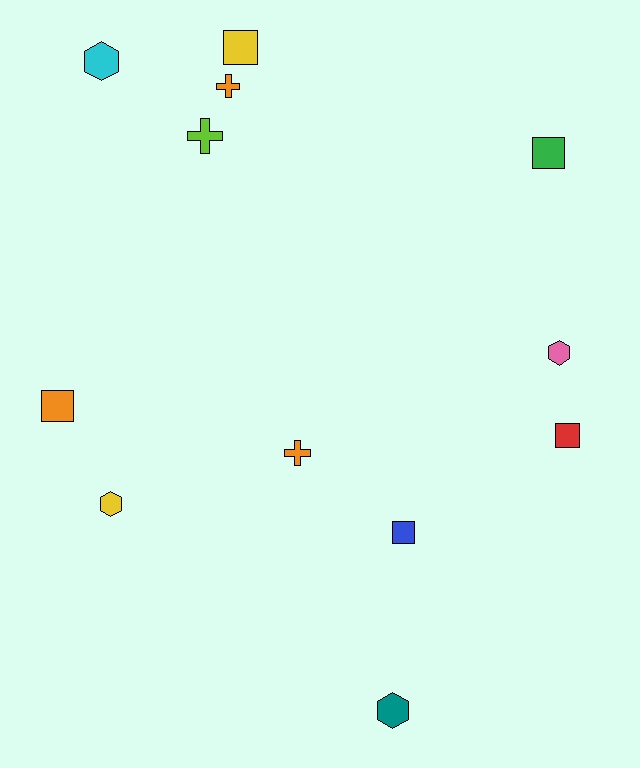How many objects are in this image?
There are 12 objects.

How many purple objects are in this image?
There are no purple objects.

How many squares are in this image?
There are 5 squares.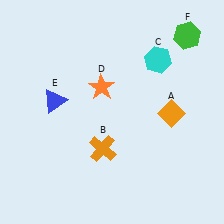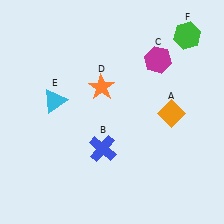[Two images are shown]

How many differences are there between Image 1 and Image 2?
There are 3 differences between the two images.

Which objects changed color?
B changed from orange to blue. C changed from cyan to magenta. E changed from blue to cyan.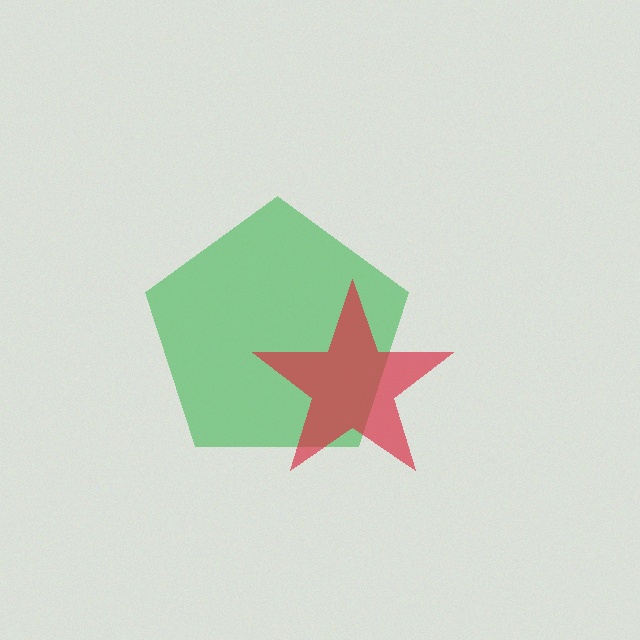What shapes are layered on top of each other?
The layered shapes are: a green pentagon, a red star.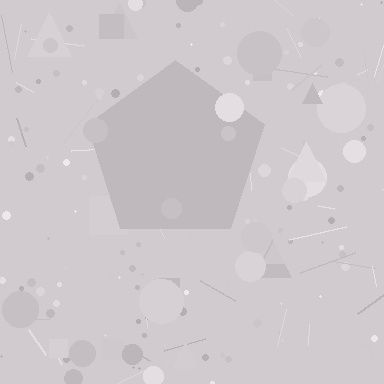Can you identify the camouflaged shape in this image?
The camouflaged shape is a pentagon.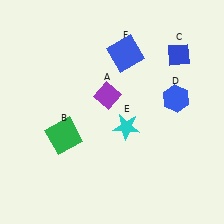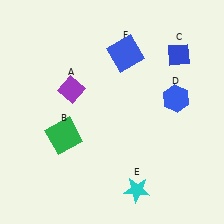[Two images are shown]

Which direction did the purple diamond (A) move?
The purple diamond (A) moved left.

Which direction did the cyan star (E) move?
The cyan star (E) moved down.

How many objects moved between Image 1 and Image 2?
2 objects moved between the two images.